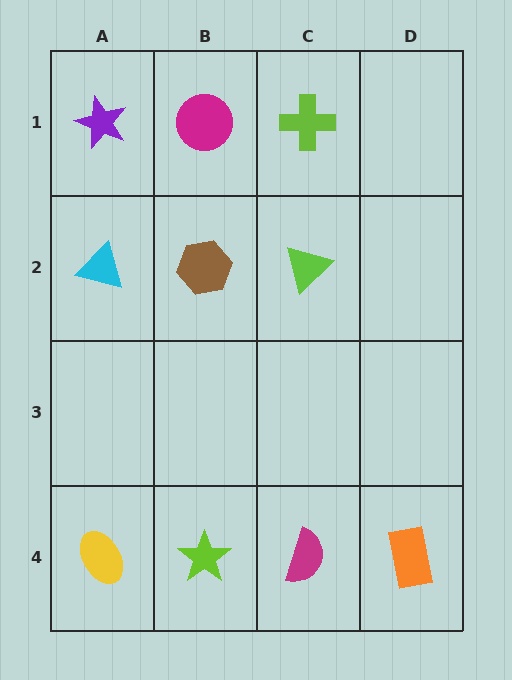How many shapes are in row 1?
3 shapes.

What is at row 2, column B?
A brown hexagon.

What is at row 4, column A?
A yellow ellipse.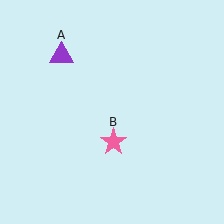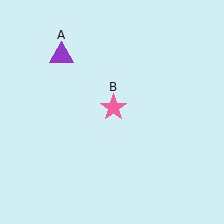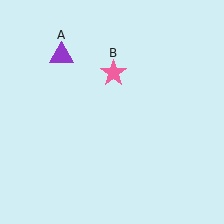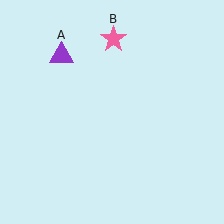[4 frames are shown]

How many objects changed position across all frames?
1 object changed position: pink star (object B).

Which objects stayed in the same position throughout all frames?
Purple triangle (object A) remained stationary.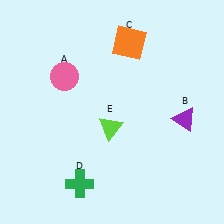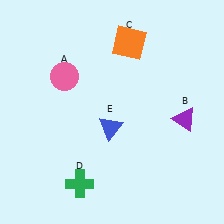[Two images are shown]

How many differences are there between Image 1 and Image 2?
There is 1 difference between the two images.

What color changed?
The triangle (E) changed from lime in Image 1 to blue in Image 2.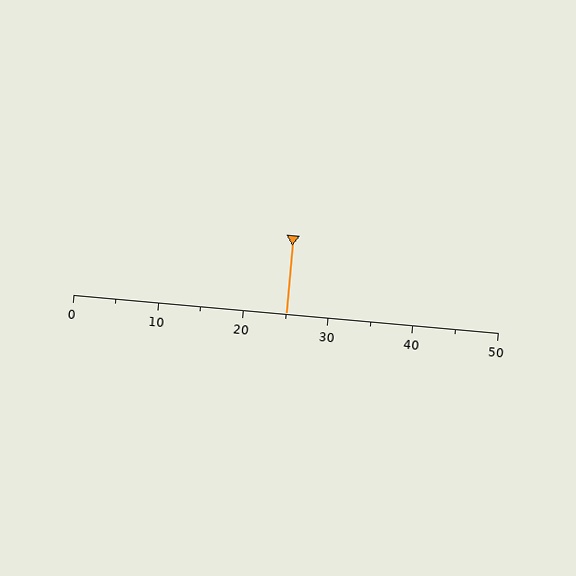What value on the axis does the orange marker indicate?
The marker indicates approximately 25.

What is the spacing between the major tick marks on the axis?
The major ticks are spaced 10 apart.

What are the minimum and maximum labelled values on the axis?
The axis runs from 0 to 50.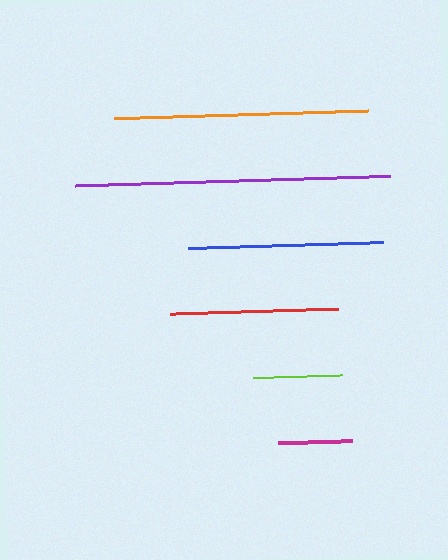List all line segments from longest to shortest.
From longest to shortest: purple, orange, blue, red, lime, magenta.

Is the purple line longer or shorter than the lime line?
The purple line is longer than the lime line.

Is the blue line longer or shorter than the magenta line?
The blue line is longer than the magenta line.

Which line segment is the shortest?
The magenta line is the shortest at approximately 74 pixels.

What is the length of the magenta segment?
The magenta segment is approximately 74 pixels long.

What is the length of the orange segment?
The orange segment is approximately 254 pixels long.